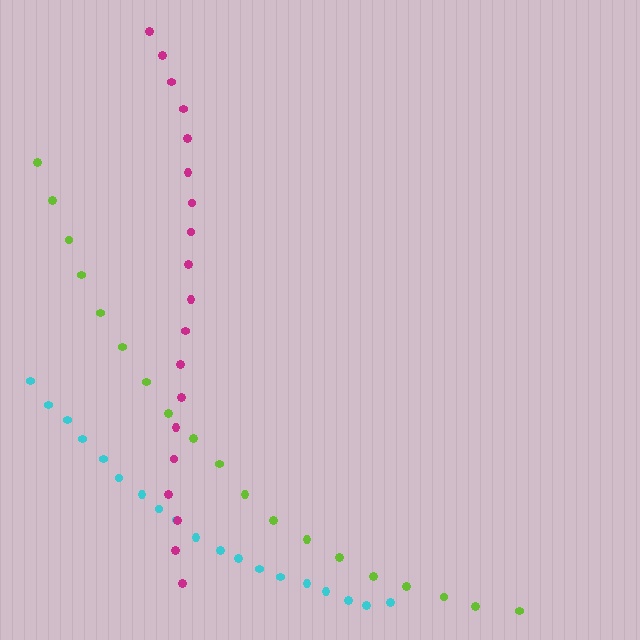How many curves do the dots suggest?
There are 3 distinct paths.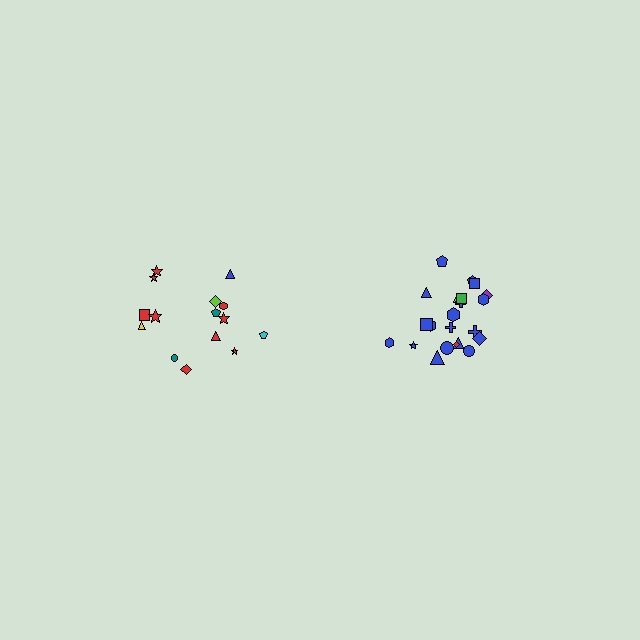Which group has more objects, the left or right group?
The right group.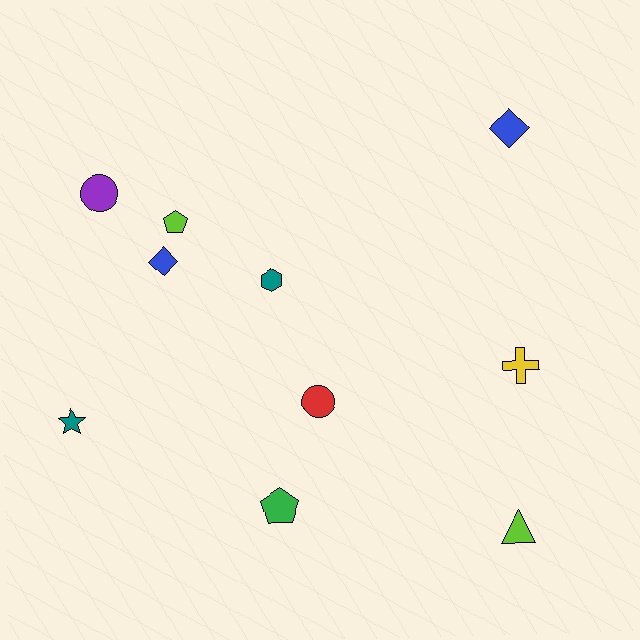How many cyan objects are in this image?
There are no cyan objects.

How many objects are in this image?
There are 10 objects.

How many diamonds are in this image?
There are 2 diamonds.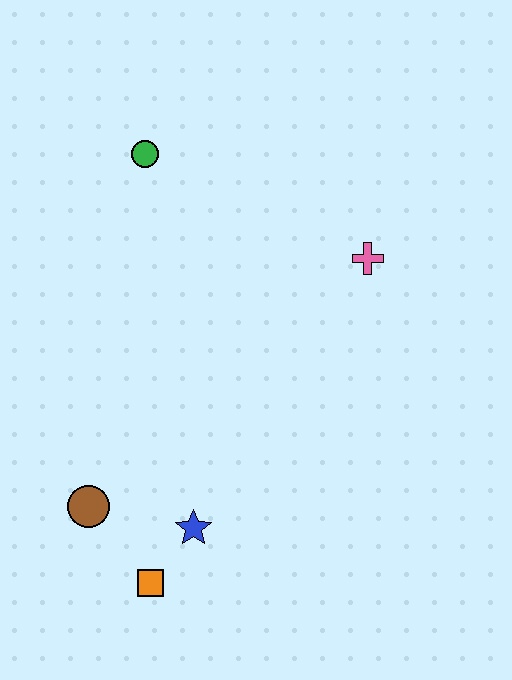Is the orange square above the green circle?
No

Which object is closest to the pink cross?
The green circle is closest to the pink cross.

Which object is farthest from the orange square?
The green circle is farthest from the orange square.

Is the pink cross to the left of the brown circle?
No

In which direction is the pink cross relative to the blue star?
The pink cross is above the blue star.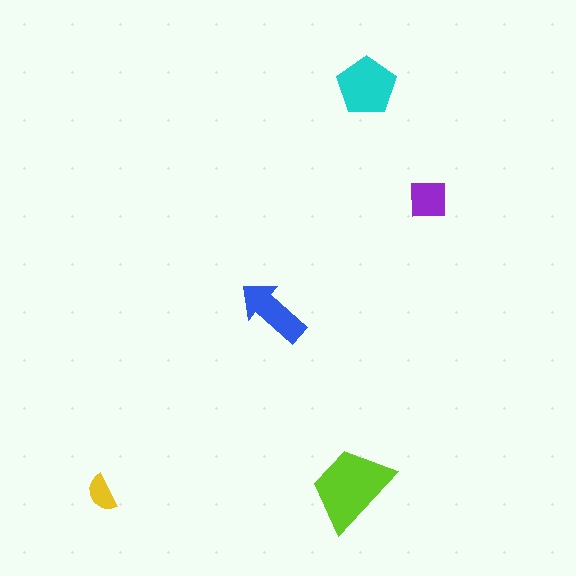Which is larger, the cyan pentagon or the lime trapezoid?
The lime trapezoid.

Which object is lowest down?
The yellow semicircle is bottommost.